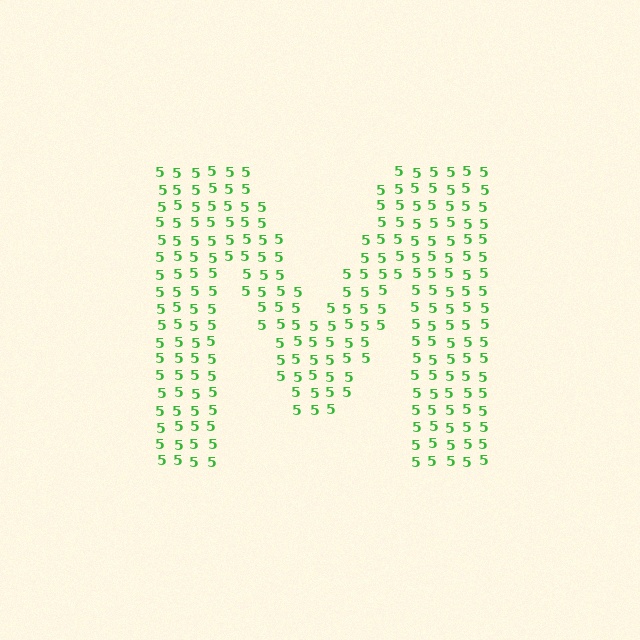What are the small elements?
The small elements are digit 5's.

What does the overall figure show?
The overall figure shows the letter M.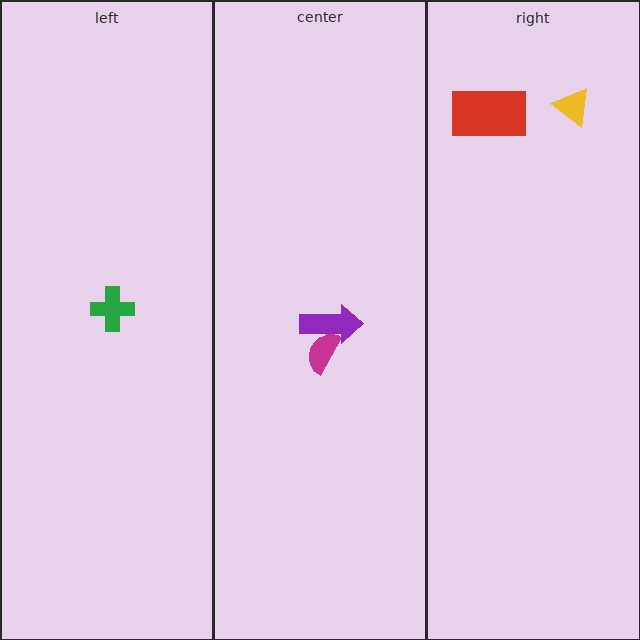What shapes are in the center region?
The purple arrow, the magenta semicircle.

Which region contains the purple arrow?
The center region.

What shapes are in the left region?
The green cross.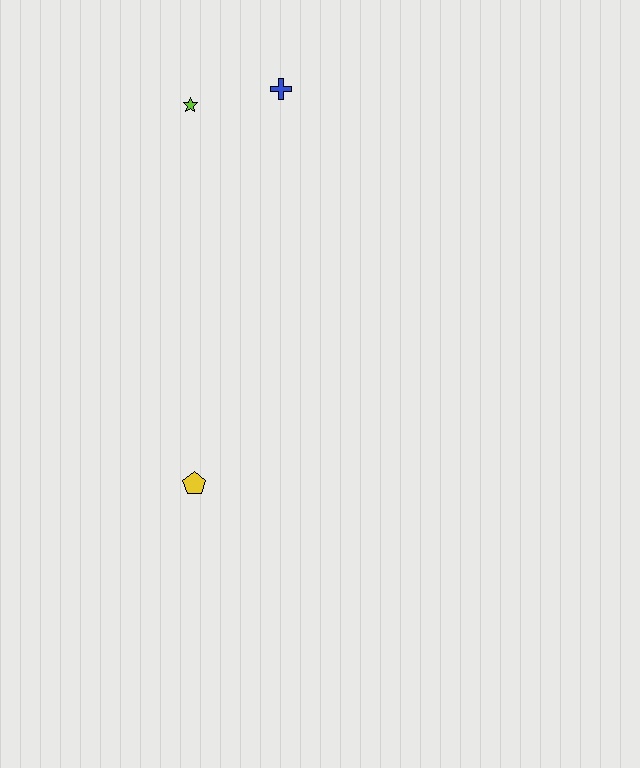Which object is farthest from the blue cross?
The yellow pentagon is farthest from the blue cross.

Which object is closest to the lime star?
The blue cross is closest to the lime star.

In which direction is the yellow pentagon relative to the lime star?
The yellow pentagon is below the lime star.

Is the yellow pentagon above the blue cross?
No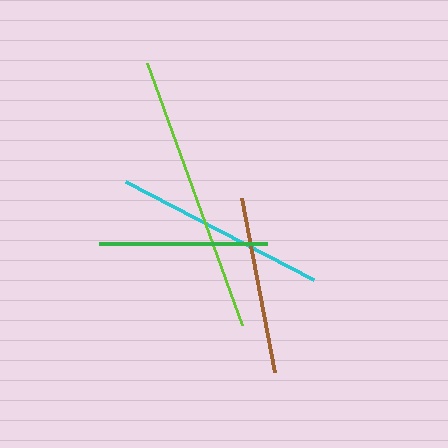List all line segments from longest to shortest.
From longest to shortest: lime, cyan, brown, green.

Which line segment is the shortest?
The green line is the shortest at approximately 167 pixels.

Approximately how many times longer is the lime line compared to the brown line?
The lime line is approximately 1.6 times the length of the brown line.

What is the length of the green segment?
The green segment is approximately 167 pixels long.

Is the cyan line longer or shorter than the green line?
The cyan line is longer than the green line.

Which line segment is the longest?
The lime line is the longest at approximately 279 pixels.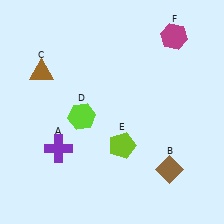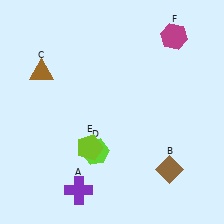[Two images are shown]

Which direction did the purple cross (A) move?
The purple cross (A) moved down.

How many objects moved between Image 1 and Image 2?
3 objects moved between the two images.